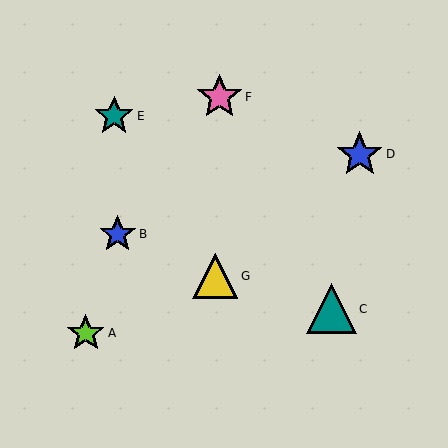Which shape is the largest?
The teal triangle (labeled C) is the largest.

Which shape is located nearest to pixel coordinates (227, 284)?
The yellow triangle (labeled G) at (215, 276) is nearest to that location.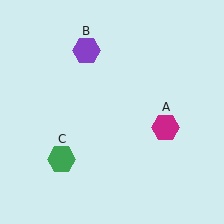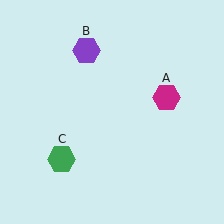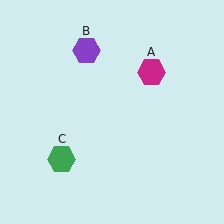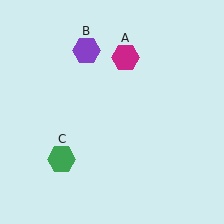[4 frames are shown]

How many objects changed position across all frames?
1 object changed position: magenta hexagon (object A).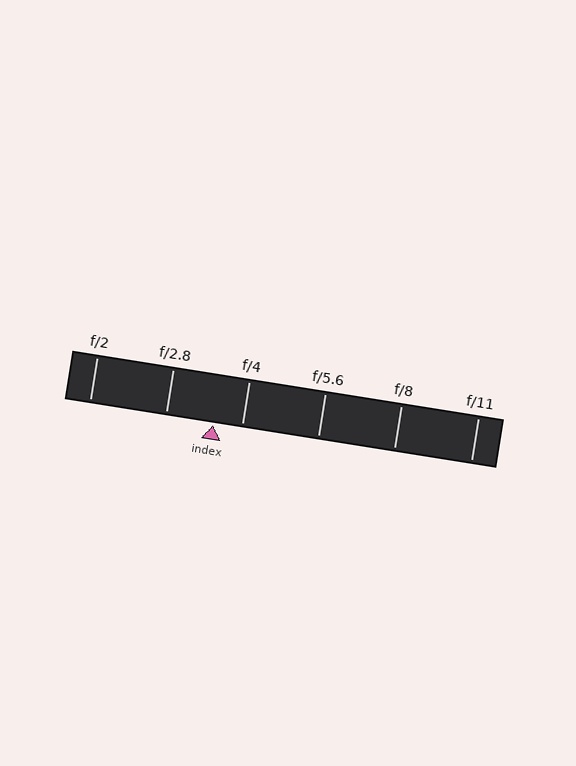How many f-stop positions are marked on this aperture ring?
There are 6 f-stop positions marked.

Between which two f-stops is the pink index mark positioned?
The index mark is between f/2.8 and f/4.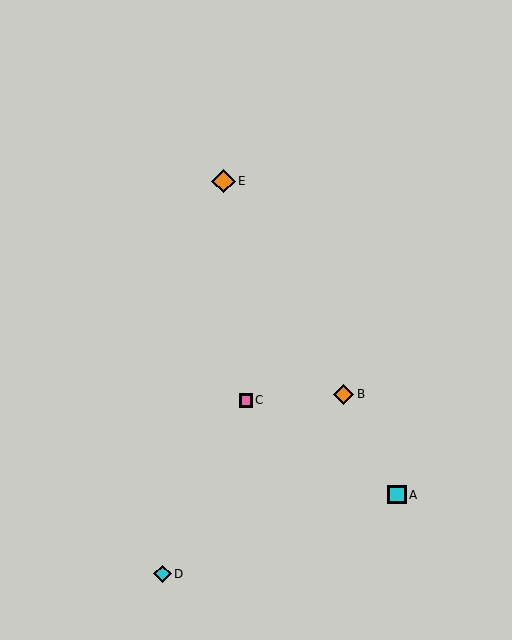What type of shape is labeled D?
Shape D is a cyan diamond.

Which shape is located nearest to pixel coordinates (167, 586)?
The cyan diamond (labeled D) at (163, 574) is nearest to that location.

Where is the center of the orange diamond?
The center of the orange diamond is at (344, 394).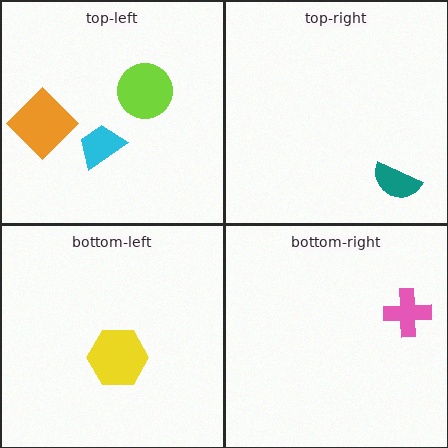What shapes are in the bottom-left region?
The yellow hexagon.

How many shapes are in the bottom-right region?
1.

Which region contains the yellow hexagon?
The bottom-left region.